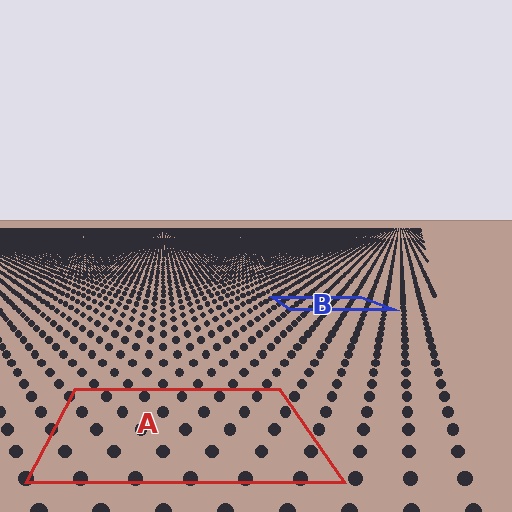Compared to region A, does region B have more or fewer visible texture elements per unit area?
Region B has more texture elements per unit area — they are packed more densely because it is farther away.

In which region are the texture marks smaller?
The texture marks are smaller in region B, because it is farther away.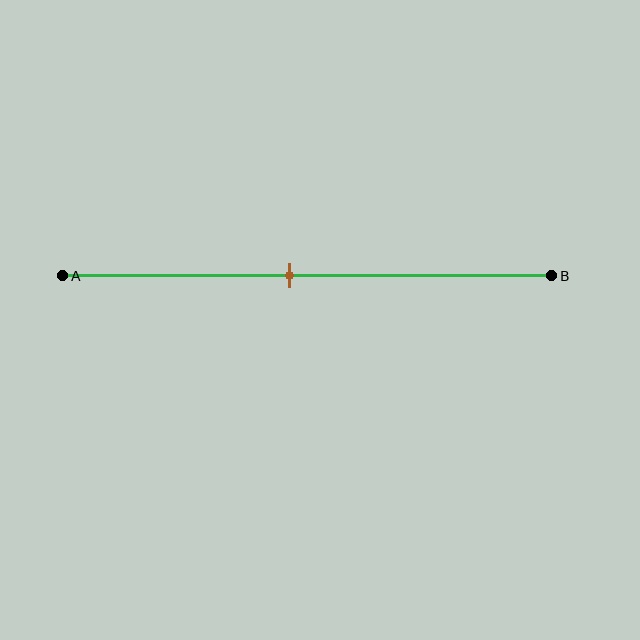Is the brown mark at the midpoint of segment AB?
No, the mark is at about 45% from A, not at the 50% midpoint.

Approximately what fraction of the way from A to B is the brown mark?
The brown mark is approximately 45% of the way from A to B.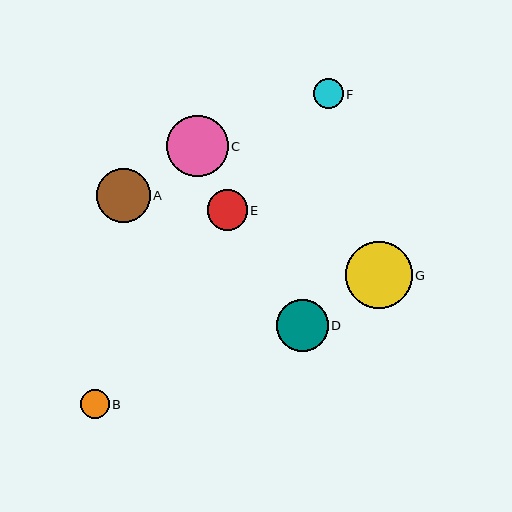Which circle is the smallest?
Circle B is the smallest with a size of approximately 29 pixels.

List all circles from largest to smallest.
From largest to smallest: G, C, A, D, E, F, B.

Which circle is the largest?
Circle G is the largest with a size of approximately 66 pixels.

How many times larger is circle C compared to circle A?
Circle C is approximately 1.1 times the size of circle A.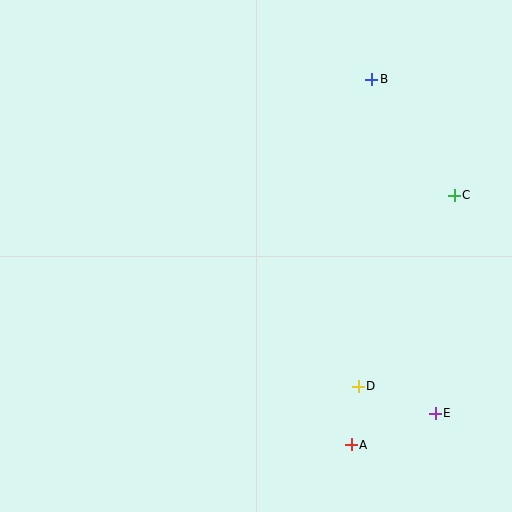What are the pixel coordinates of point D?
Point D is at (358, 386).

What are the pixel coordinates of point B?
Point B is at (372, 79).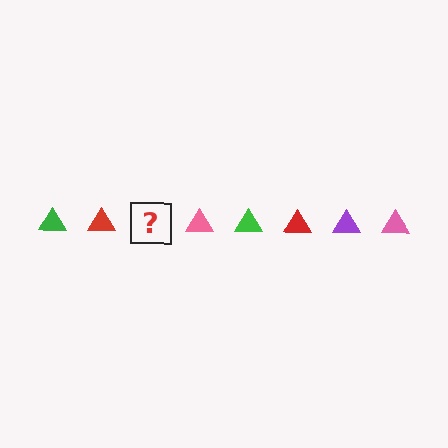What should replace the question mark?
The question mark should be replaced with a purple triangle.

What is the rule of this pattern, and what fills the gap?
The rule is that the pattern cycles through green, red, purple, pink triangles. The gap should be filled with a purple triangle.